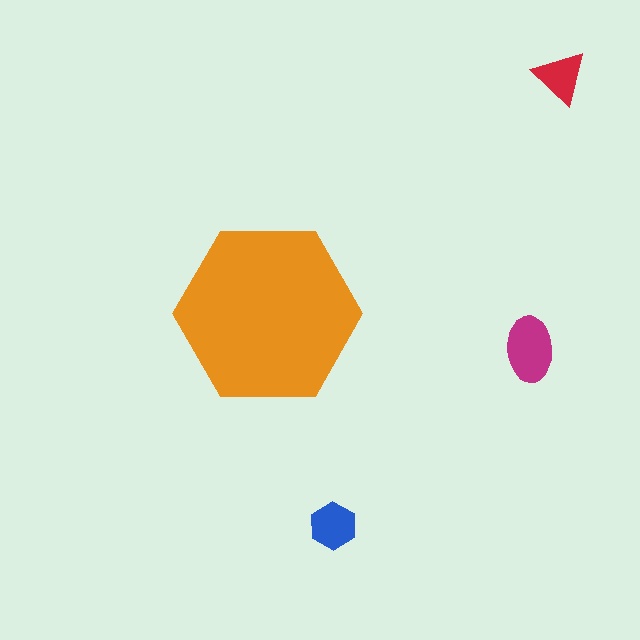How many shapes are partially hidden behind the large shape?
0 shapes are partially hidden.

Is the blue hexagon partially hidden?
No, the blue hexagon is fully visible.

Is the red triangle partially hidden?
No, the red triangle is fully visible.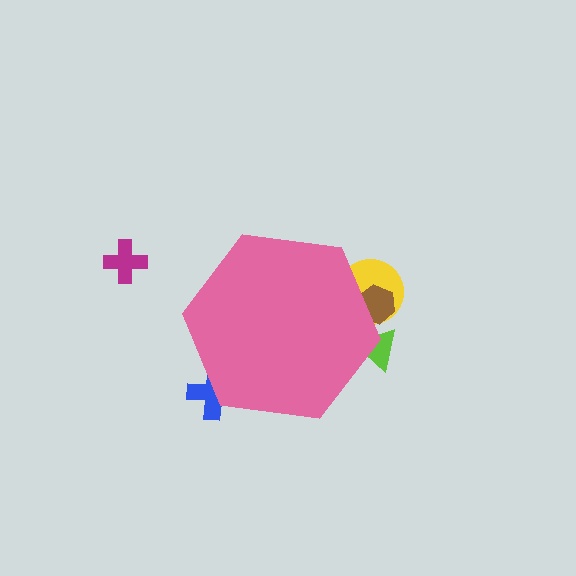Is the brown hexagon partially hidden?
Yes, the brown hexagon is partially hidden behind the pink hexagon.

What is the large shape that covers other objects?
A pink hexagon.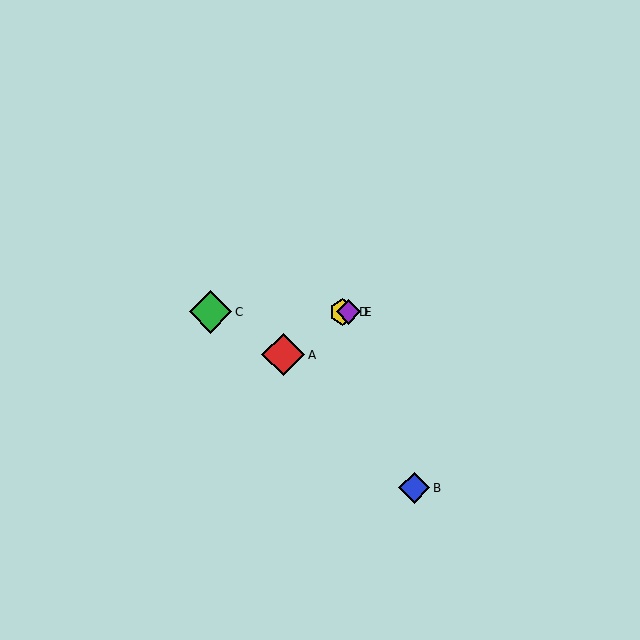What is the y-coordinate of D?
Object D is at y≈312.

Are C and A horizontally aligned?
No, C is at y≈312 and A is at y≈355.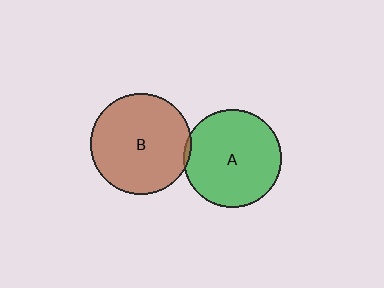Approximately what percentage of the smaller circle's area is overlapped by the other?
Approximately 5%.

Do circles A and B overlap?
Yes.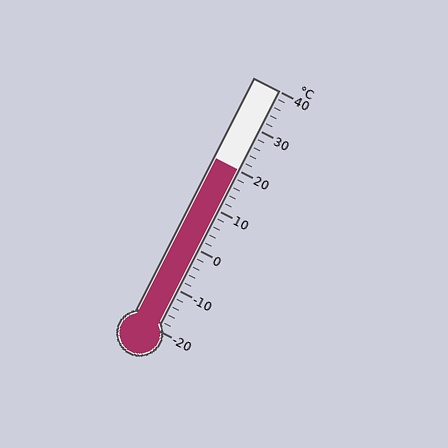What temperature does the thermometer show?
The thermometer shows approximately 20°C.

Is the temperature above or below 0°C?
The temperature is above 0°C.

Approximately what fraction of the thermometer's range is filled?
The thermometer is filled to approximately 65% of its range.